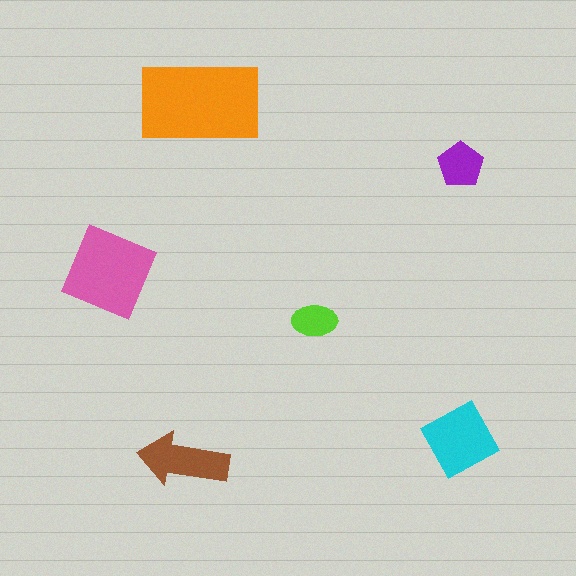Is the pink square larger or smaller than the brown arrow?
Larger.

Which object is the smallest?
The lime ellipse.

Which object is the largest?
The orange rectangle.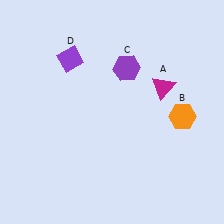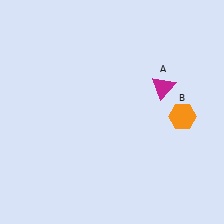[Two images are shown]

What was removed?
The purple hexagon (C), the purple diamond (D) were removed in Image 2.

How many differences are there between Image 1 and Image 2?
There are 2 differences between the two images.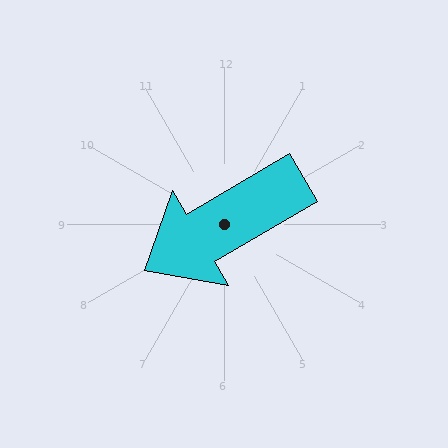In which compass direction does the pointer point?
Southwest.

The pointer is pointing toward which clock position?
Roughly 8 o'clock.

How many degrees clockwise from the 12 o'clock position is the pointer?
Approximately 240 degrees.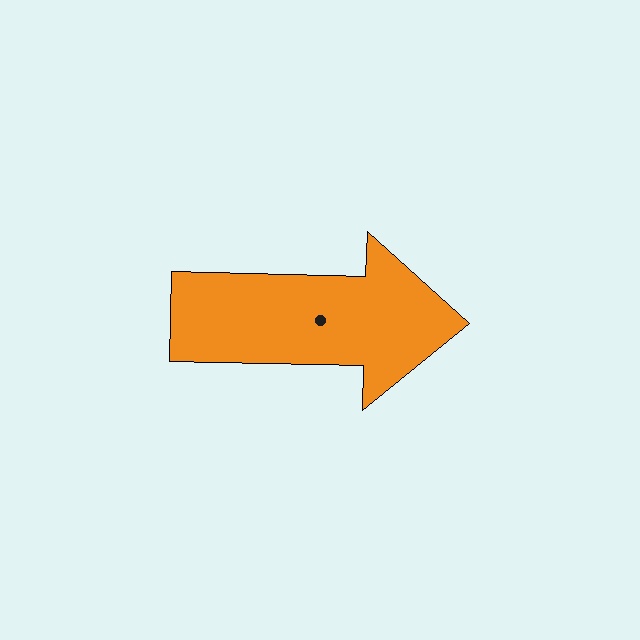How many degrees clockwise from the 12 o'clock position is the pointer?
Approximately 91 degrees.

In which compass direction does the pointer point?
East.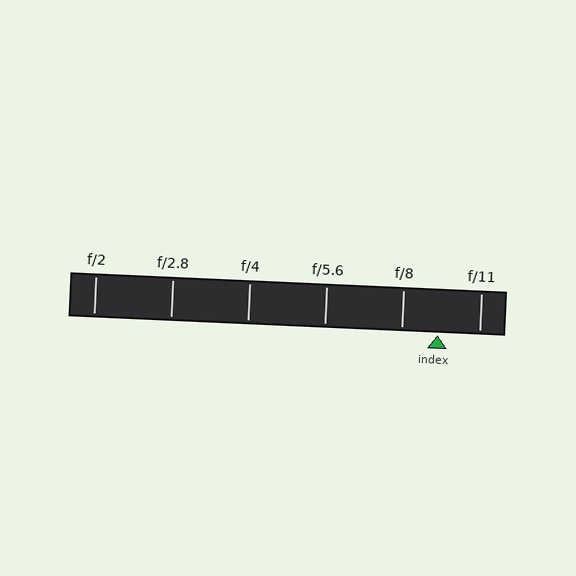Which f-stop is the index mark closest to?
The index mark is closest to f/8.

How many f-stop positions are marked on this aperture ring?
There are 6 f-stop positions marked.